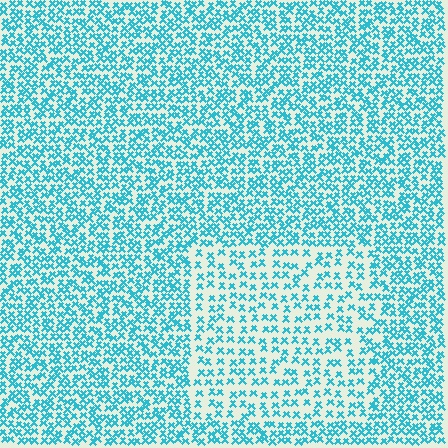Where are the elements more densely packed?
The elements are more densely packed outside the rectangle boundary.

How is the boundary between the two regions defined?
The boundary is defined by a change in element density (approximately 1.8x ratio). All elements are the same color, size, and shape.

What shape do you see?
I see a rectangle.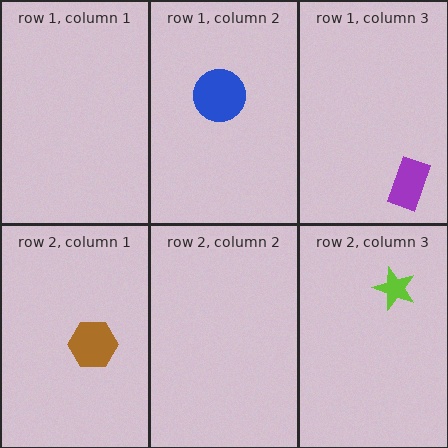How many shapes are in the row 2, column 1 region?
1.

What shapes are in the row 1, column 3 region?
The purple rectangle.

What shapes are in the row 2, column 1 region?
The brown hexagon.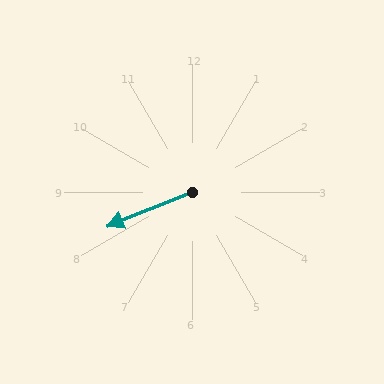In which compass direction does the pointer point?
West.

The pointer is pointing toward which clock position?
Roughly 8 o'clock.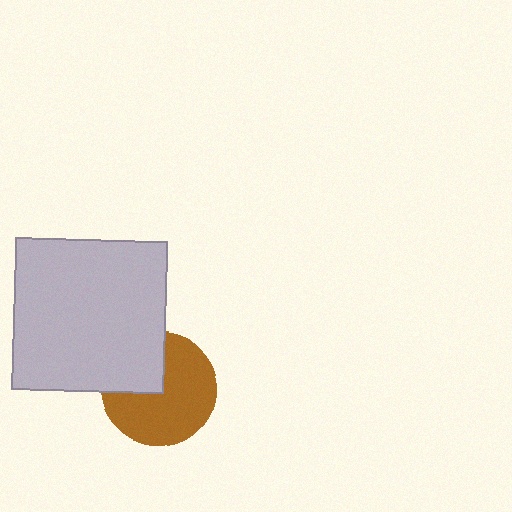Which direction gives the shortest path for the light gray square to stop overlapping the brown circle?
Moving toward the upper-left gives the shortest separation.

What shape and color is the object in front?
The object in front is a light gray square.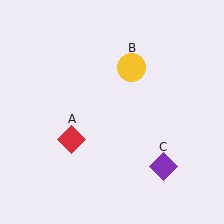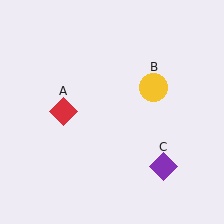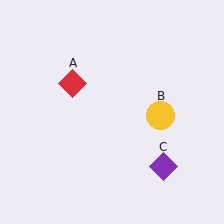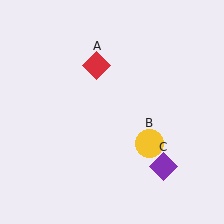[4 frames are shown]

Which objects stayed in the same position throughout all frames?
Purple diamond (object C) remained stationary.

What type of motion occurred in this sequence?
The red diamond (object A), yellow circle (object B) rotated clockwise around the center of the scene.